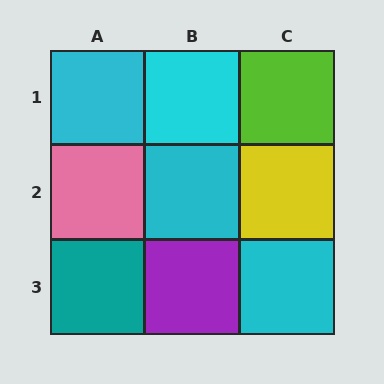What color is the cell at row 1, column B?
Cyan.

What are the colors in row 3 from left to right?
Teal, purple, cyan.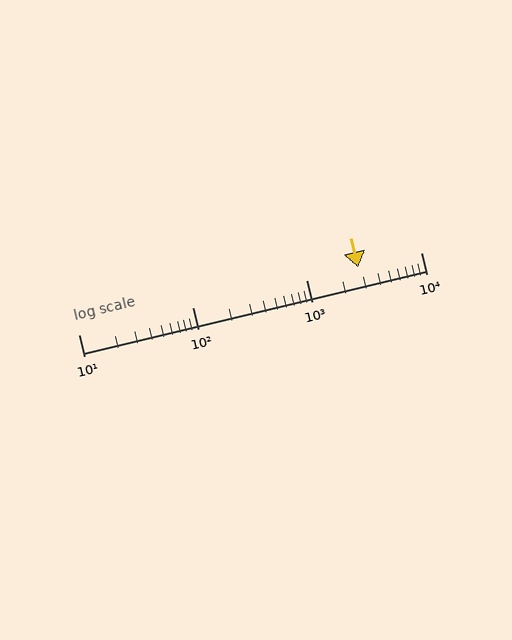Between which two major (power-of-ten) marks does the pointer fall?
The pointer is between 1000 and 10000.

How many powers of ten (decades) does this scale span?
The scale spans 3 decades, from 10 to 10000.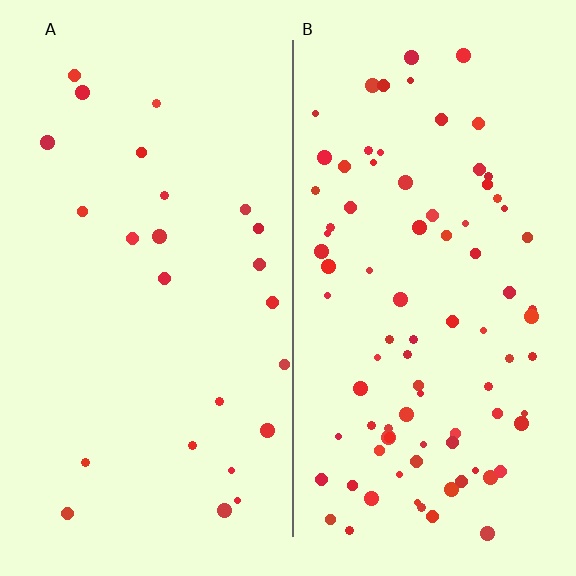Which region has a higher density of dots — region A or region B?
B (the right).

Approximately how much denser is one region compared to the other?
Approximately 3.6× — region B over region A.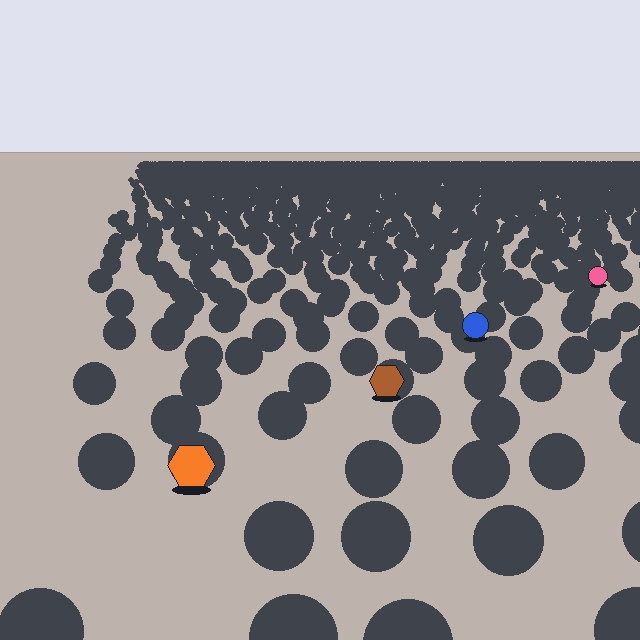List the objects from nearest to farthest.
From nearest to farthest: the orange hexagon, the brown hexagon, the blue circle, the pink circle.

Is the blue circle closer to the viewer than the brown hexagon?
No. The brown hexagon is closer — you can tell from the texture gradient: the ground texture is coarser near it.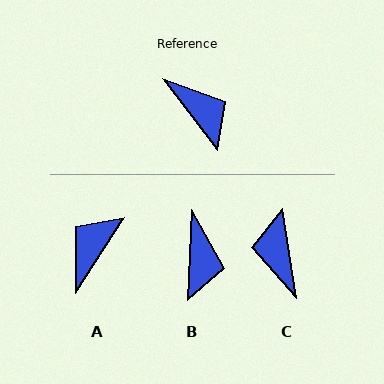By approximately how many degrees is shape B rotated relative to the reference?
Approximately 40 degrees clockwise.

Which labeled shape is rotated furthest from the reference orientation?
C, about 151 degrees away.